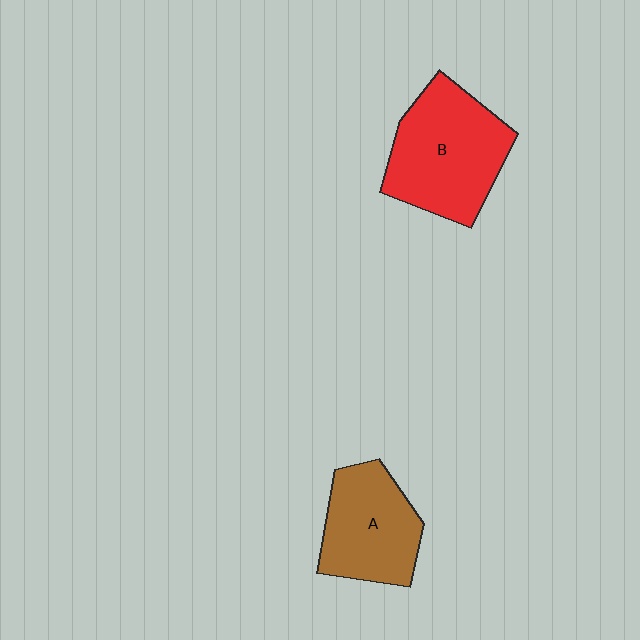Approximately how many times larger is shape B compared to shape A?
Approximately 1.3 times.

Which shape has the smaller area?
Shape A (brown).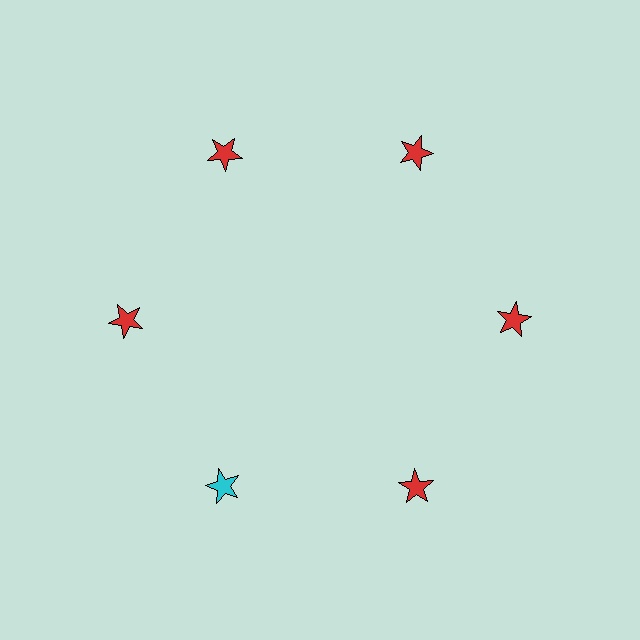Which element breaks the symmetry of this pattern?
The cyan star at roughly the 7 o'clock position breaks the symmetry. All other shapes are red stars.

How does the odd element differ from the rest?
It has a different color: cyan instead of red.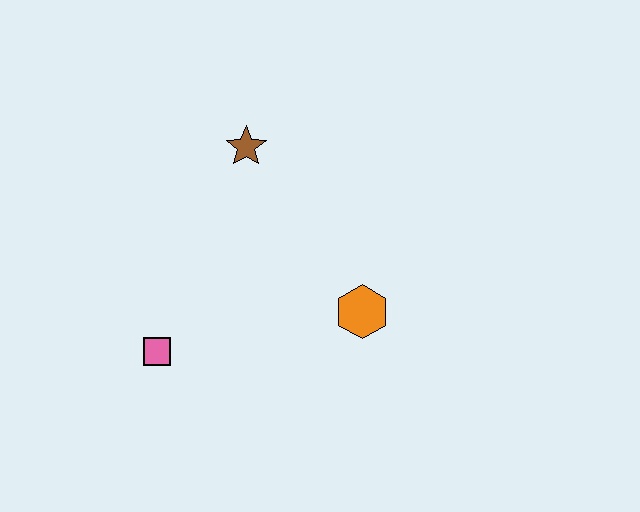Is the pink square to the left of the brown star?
Yes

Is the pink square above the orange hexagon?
No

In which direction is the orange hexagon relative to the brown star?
The orange hexagon is below the brown star.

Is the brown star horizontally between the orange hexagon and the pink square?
Yes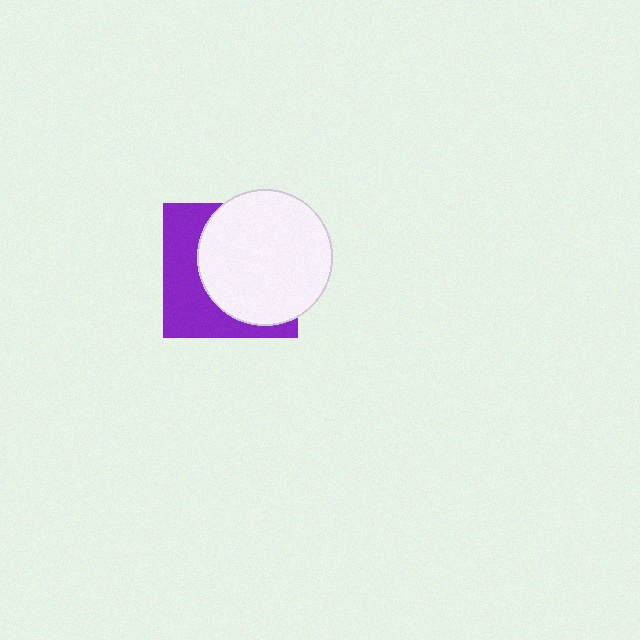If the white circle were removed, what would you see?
You would see the complete purple square.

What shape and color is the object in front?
The object in front is a white circle.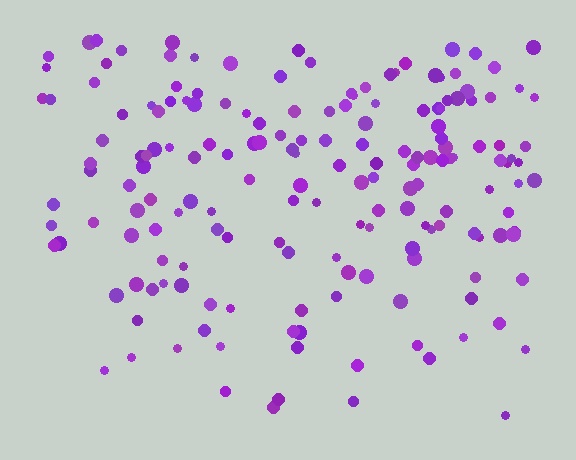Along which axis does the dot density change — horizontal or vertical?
Vertical.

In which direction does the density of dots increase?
From bottom to top, with the top side densest.